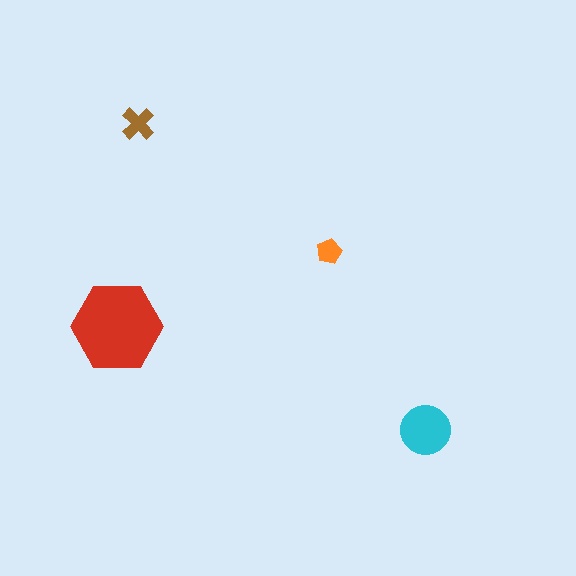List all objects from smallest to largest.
The orange pentagon, the brown cross, the cyan circle, the red hexagon.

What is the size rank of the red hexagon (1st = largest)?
1st.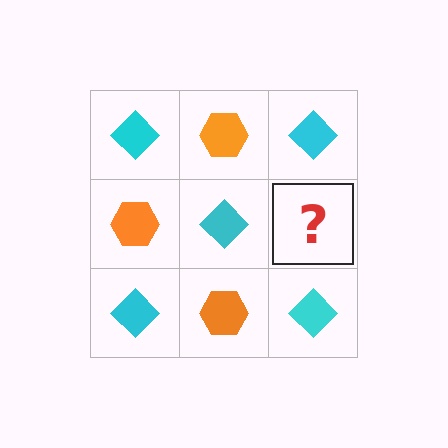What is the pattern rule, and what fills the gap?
The rule is that it alternates cyan diamond and orange hexagon in a checkerboard pattern. The gap should be filled with an orange hexagon.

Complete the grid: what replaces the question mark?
The question mark should be replaced with an orange hexagon.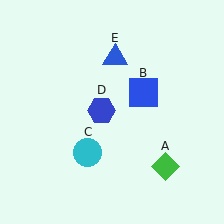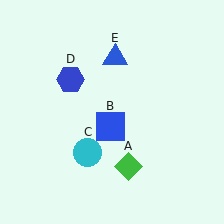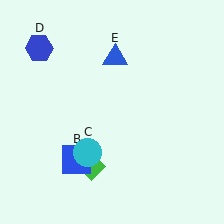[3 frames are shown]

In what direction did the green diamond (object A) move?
The green diamond (object A) moved left.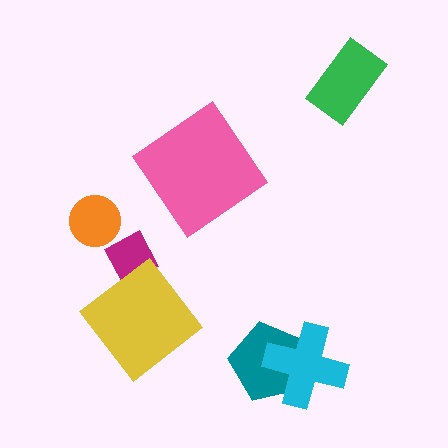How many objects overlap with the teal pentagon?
1 object overlaps with the teal pentagon.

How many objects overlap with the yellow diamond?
1 object overlaps with the yellow diamond.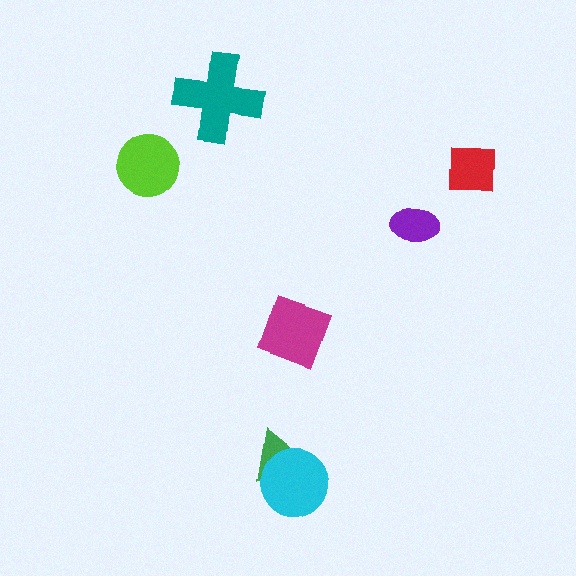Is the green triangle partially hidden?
Yes, it is partially covered by another shape.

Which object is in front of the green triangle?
The cyan circle is in front of the green triangle.